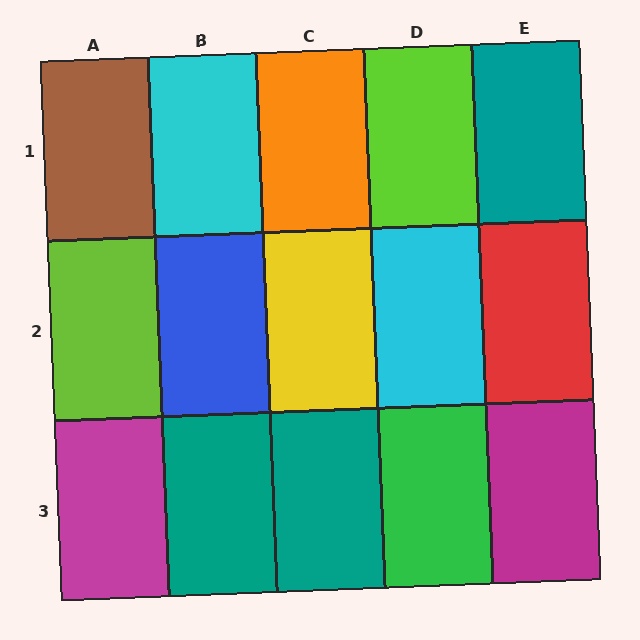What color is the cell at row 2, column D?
Cyan.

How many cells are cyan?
2 cells are cyan.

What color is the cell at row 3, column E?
Magenta.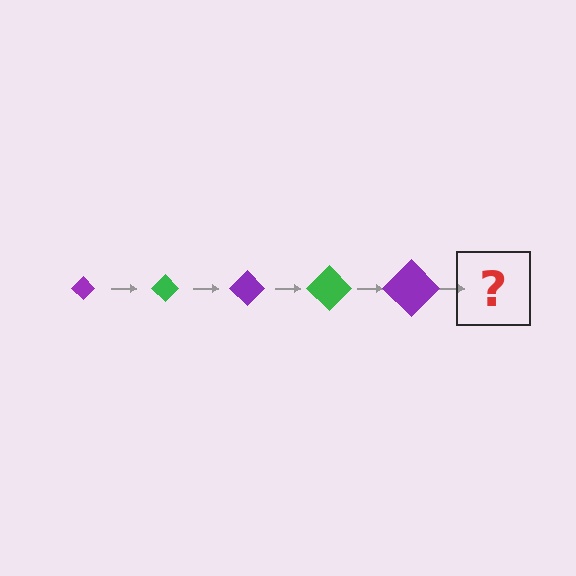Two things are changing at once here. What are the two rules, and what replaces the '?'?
The two rules are that the diamond grows larger each step and the color cycles through purple and green. The '?' should be a green diamond, larger than the previous one.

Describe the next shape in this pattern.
It should be a green diamond, larger than the previous one.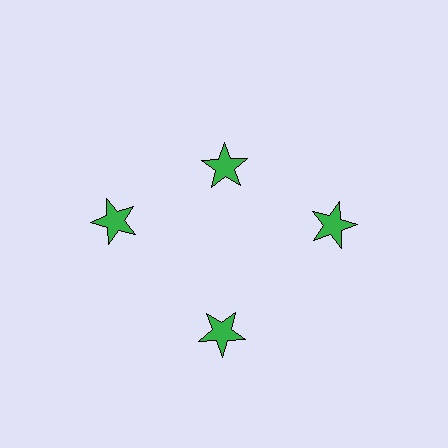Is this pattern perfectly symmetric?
No. The 4 green stars are arranged in a ring, but one element near the 12 o'clock position is pulled inward toward the center, breaking the 4-fold rotational symmetry.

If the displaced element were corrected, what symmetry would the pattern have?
It would have 4-fold rotational symmetry — the pattern would map onto itself every 90 degrees.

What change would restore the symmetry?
The symmetry would be restored by moving it outward, back onto the ring so that all 4 stars sit at equal angles and equal distance from the center.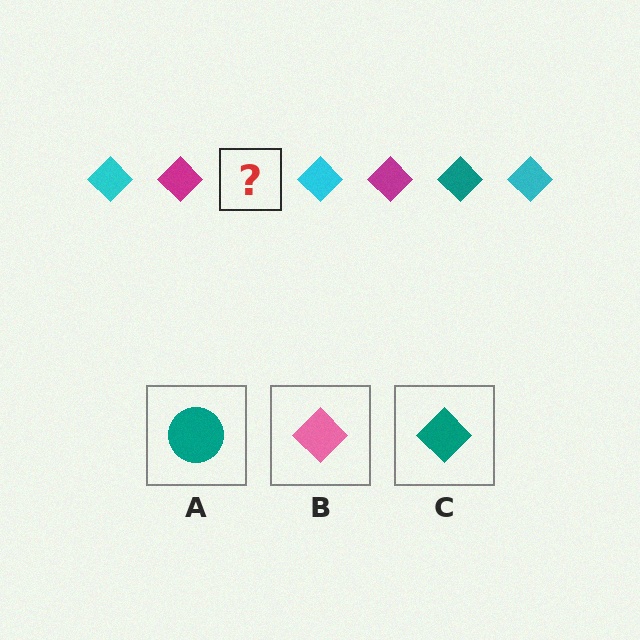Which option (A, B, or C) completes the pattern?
C.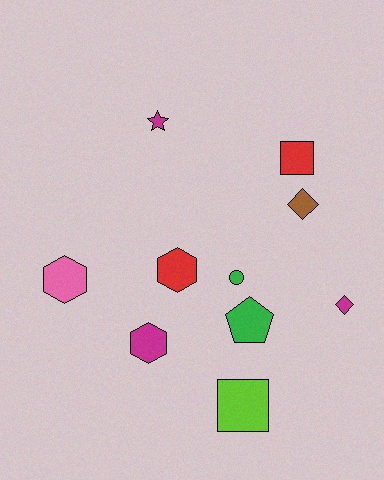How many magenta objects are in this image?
There are 3 magenta objects.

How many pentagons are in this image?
There is 1 pentagon.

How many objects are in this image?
There are 10 objects.